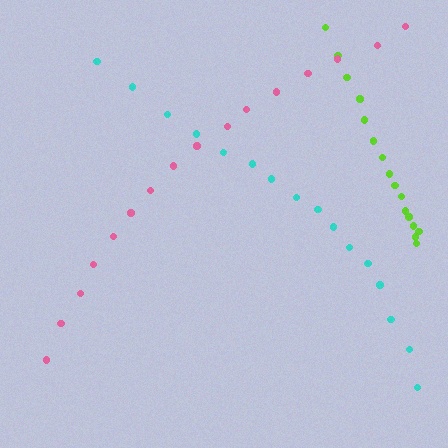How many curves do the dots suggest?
There are 3 distinct paths.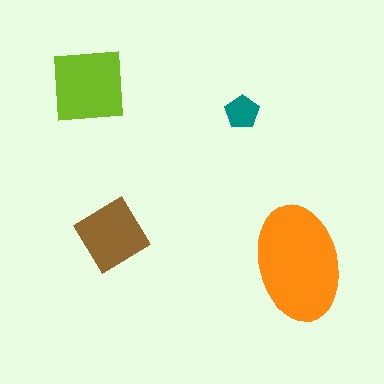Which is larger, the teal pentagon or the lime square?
The lime square.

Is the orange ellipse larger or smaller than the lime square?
Larger.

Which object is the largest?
The orange ellipse.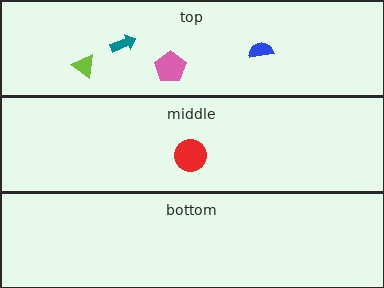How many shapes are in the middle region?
1.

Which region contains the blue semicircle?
The top region.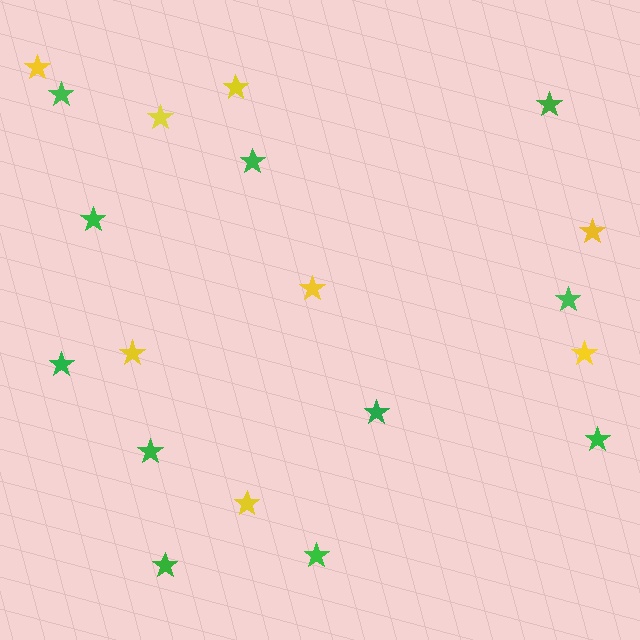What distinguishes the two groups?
There are 2 groups: one group of green stars (11) and one group of yellow stars (8).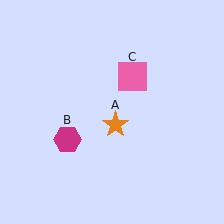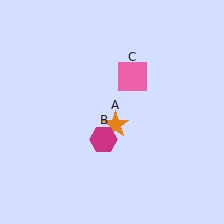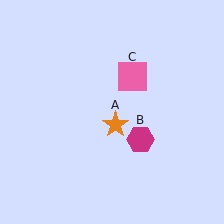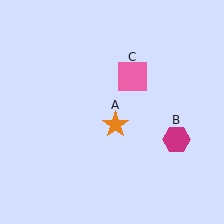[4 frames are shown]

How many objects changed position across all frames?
1 object changed position: magenta hexagon (object B).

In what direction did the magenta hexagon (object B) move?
The magenta hexagon (object B) moved right.